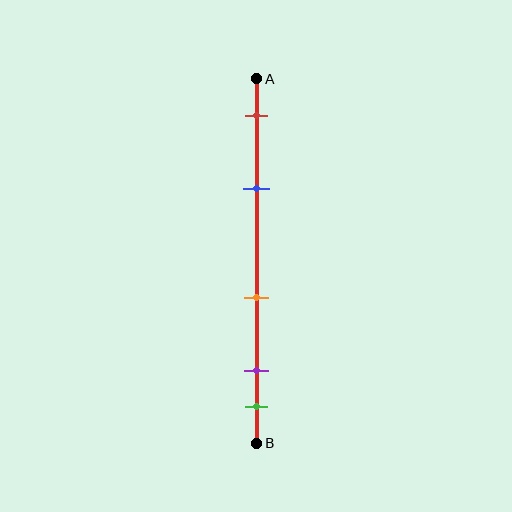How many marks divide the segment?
There are 5 marks dividing the segment.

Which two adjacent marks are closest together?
The purple and green marks are the closest adjacent pair.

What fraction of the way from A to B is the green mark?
The green mark is approximately 90% (0.9) of the way from A to B.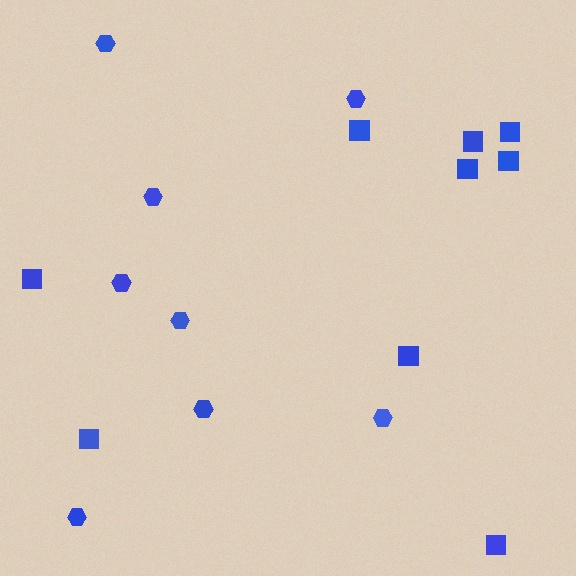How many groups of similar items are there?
There are 2 groups: one group of squares (9) and one group of hexagons (8).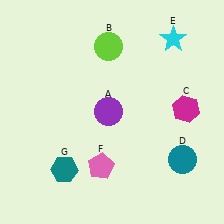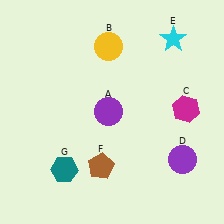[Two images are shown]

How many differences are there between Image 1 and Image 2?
There are 3 differences between the two images.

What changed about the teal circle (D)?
In Image 1, D is teal. In Image 2, it changed to purple.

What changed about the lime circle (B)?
In Image 1, B is lime. In Image 2, it changed to yellow.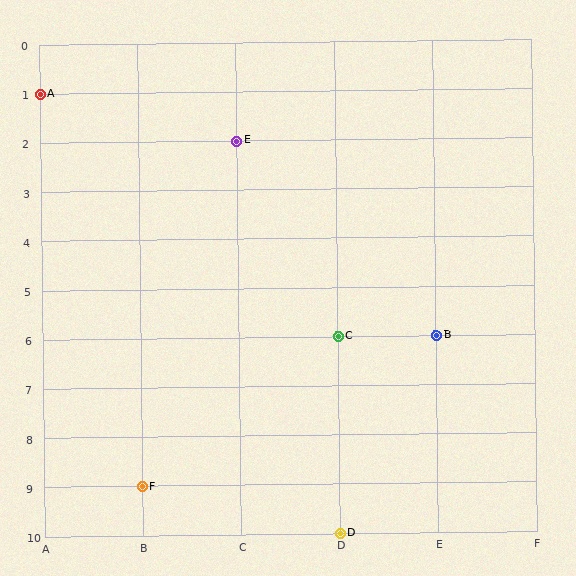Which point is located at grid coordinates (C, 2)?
Point E is at (C, 2).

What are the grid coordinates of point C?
Point C is at grid coordinates (D, 6).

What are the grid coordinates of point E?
Point E is at grid coordinates (C, 2).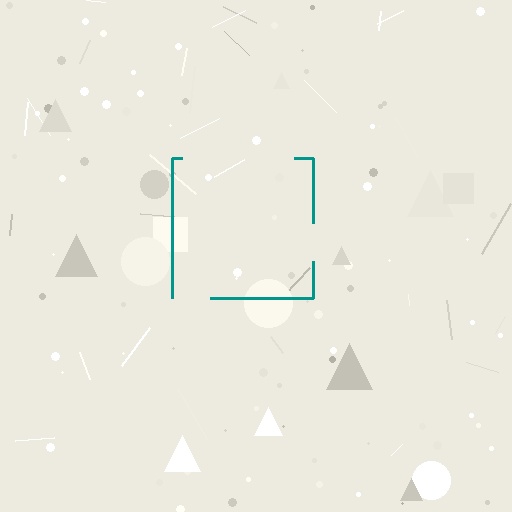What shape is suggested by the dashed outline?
The dashed outline suggests a square.